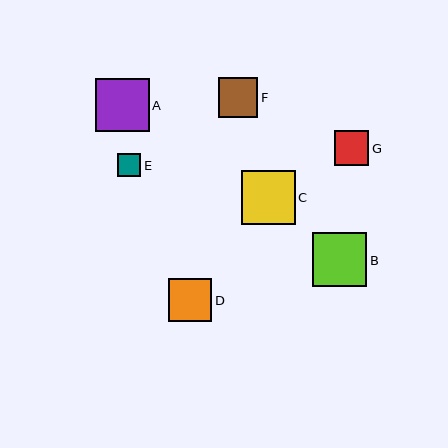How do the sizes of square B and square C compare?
Square B and square C are approximately the same size.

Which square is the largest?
Square B is the largest with a size of approximately 54 pixels.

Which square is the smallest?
Square E is the smallest with a size of approximately 23 pixels.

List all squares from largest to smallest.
From largest to smallest: B, C, A, D, F, G, E.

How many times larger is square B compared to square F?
Square B is approximately 1.4 times the size of square F.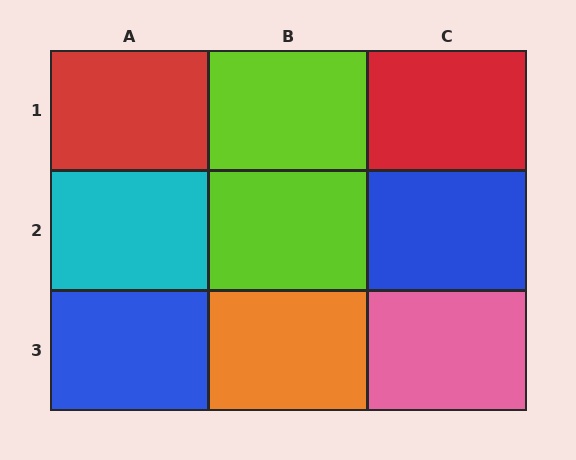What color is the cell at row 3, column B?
Orange.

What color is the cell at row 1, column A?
Red.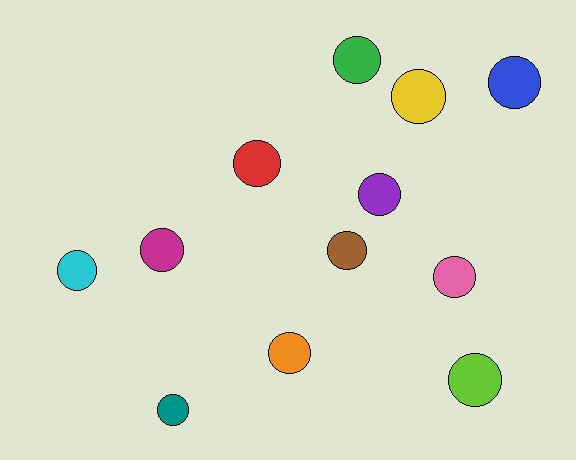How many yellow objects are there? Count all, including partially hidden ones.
There is 1 yellow object.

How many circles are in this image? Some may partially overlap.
There are 12 circles.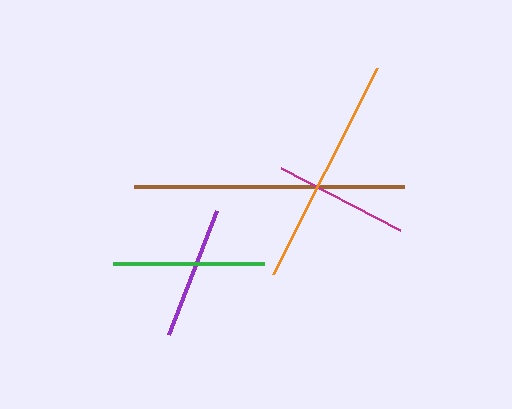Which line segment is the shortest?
The purple line is the shortest at approximately 133 pixels.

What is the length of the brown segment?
The brown segment is approximately 270 pixels long.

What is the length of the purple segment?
The purple segment is approximately 133 pixels long.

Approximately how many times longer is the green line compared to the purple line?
The green line is approximately 1.1 times the length of the purple line.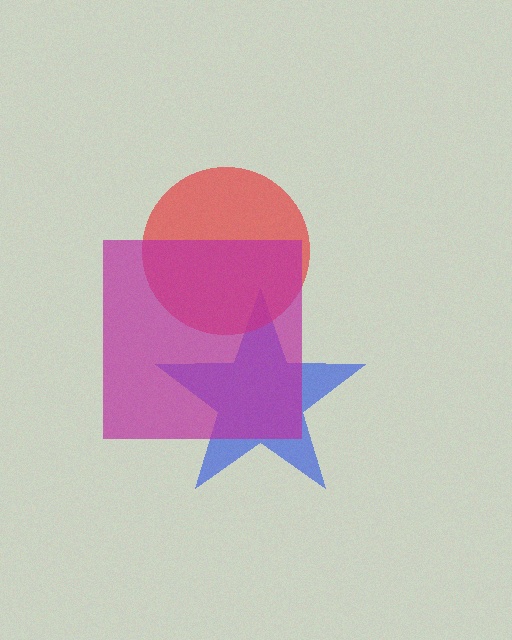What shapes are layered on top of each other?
The layered shapes are: a blue star, a red circle, a magenta square.